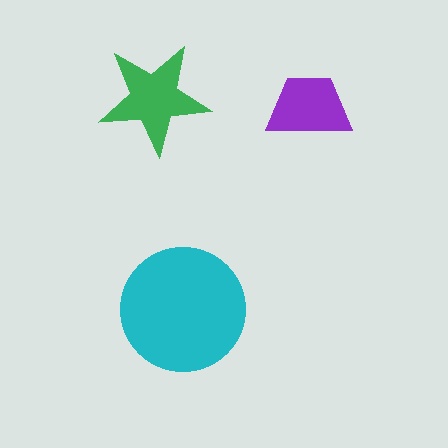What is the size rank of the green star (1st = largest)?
2nd.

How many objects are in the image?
There are 3 objects in the image.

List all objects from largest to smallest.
The cyan circle, the green star, the purple trapezoid.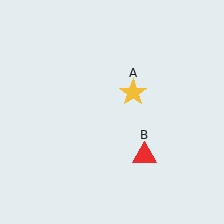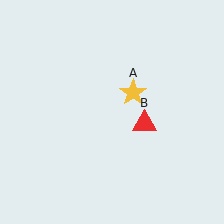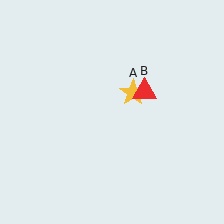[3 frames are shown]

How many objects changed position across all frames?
1 object changed position: red triangle (object B).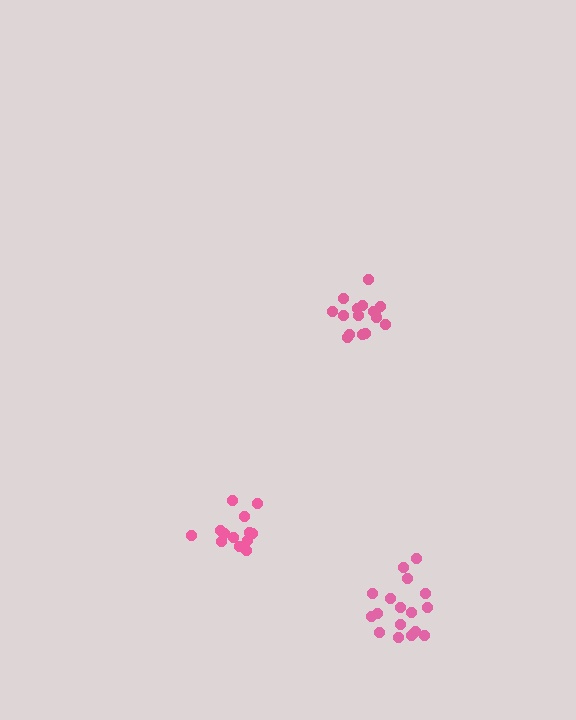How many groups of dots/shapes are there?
There are 3 groups.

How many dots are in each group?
Group 1: 16 dots, Group 2: 17 dots, Group 3: 14 dots (47 total).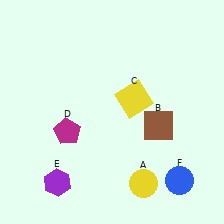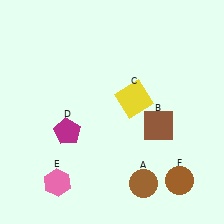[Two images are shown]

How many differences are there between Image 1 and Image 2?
There are 3 differences between the two images.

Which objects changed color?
A changed from yellow to brown. E changed from purple to pink. F changed from blue to brown.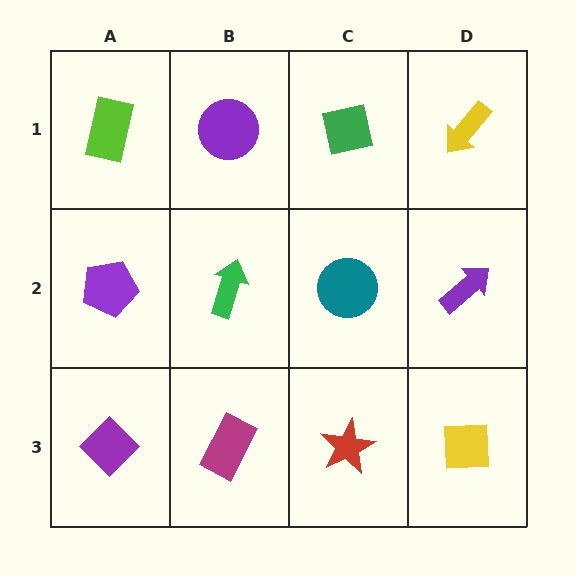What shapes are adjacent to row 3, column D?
A purple arrow (row 2, column D), a red star (row 3, column C).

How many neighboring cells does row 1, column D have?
2.